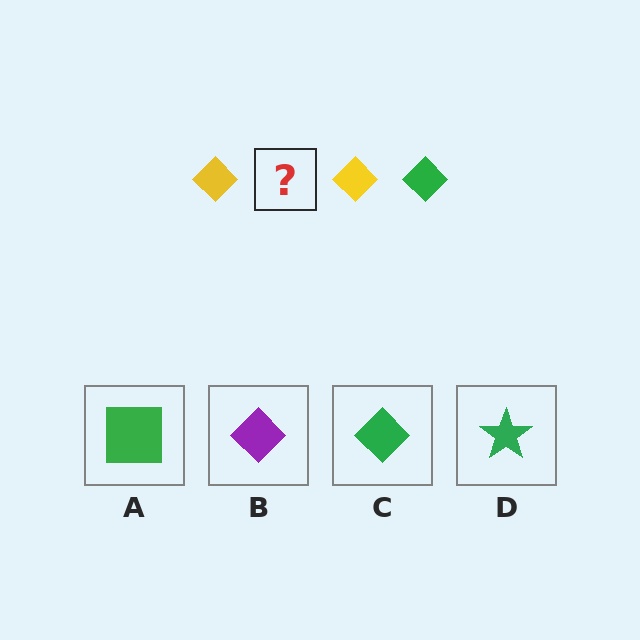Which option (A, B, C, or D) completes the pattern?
C.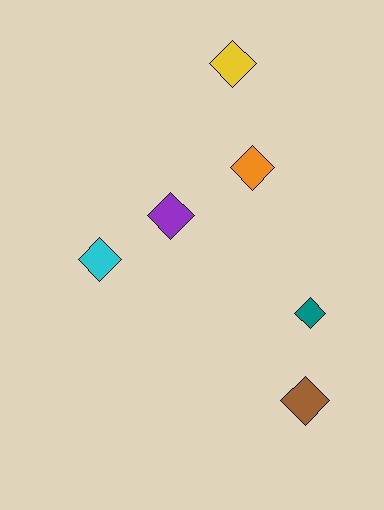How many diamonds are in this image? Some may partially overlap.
There are 6 diamonds.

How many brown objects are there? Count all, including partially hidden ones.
There is 1 brown object.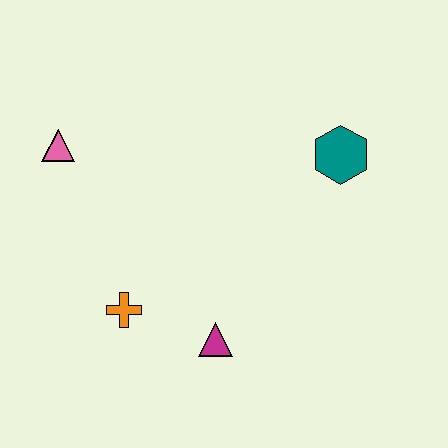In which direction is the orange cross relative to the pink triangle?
The orange cross is below the pink triangle.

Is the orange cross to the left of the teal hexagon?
Yes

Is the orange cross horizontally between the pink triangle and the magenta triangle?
Yes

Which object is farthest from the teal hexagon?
The pink triangle is farthest from the teal hexagon.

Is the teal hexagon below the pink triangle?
Yes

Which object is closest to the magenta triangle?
The orange cross is closest to the magenta triangle.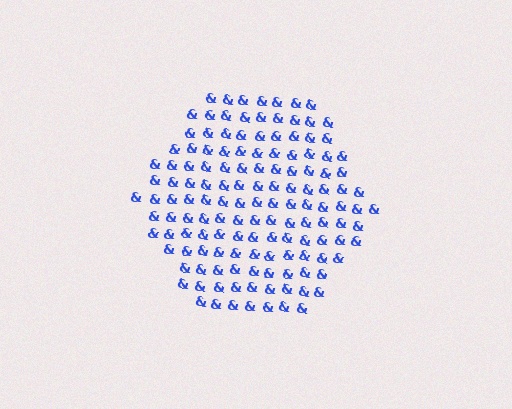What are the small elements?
The small elements are ampersands.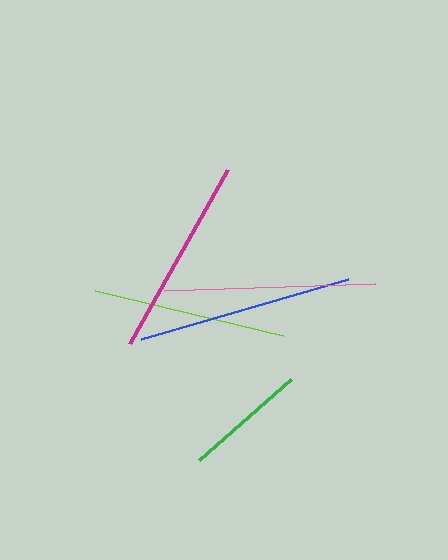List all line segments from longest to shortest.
From longest to shortest: blue, pink, magenta, lime, green.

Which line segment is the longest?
The blue line is the longest at approximately 216 pixels.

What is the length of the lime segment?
The lime segment is approximately 194 pixels long.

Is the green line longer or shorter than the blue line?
The blue line is longer than the green line.